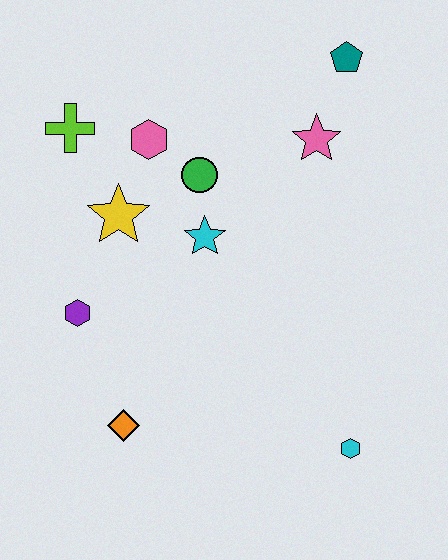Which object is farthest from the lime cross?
The cyan hexagon is farthest from the lime cross.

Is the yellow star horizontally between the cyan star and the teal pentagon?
No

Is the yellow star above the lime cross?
No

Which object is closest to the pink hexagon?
The green circle is closest to the pink hexagon.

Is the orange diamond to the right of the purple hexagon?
Yes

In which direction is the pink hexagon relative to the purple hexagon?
The pink hexagon is above the purple hexagon.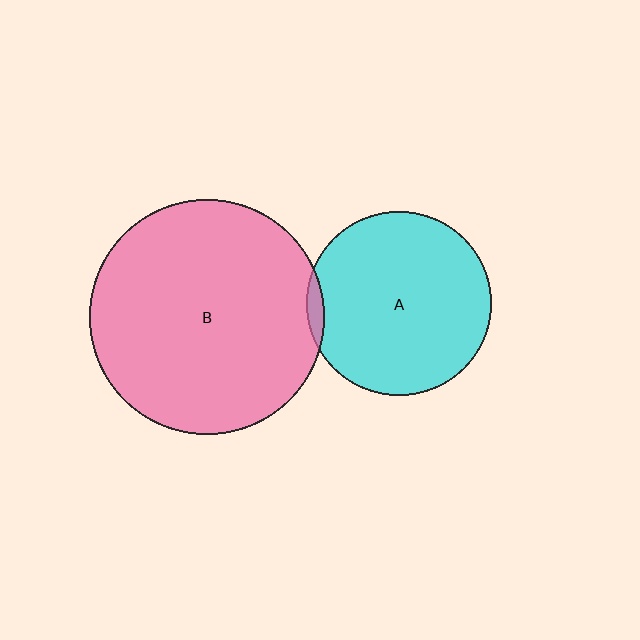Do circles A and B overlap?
Yes.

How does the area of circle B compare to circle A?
Approximately 1.6 times.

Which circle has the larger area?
Circle B (pink).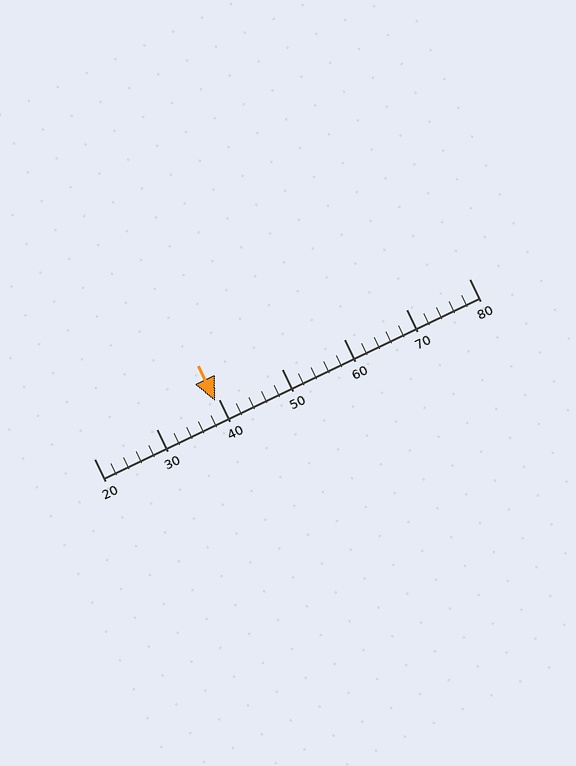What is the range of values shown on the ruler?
The ruler shows values from 20 to 80.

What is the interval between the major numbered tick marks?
The major tick marks are spaced 10 units apart.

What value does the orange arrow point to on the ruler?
The orange arrow points to approximately 39.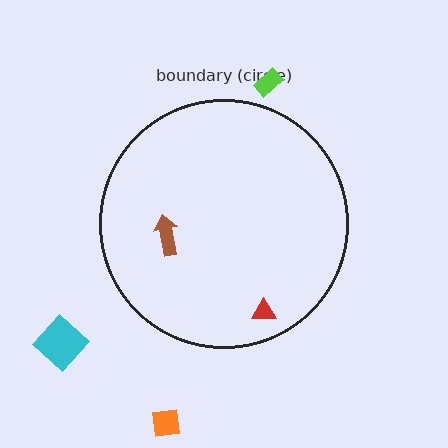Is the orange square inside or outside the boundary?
Outside.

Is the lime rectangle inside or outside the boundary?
Outside.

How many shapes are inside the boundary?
2 inside, 3 outside.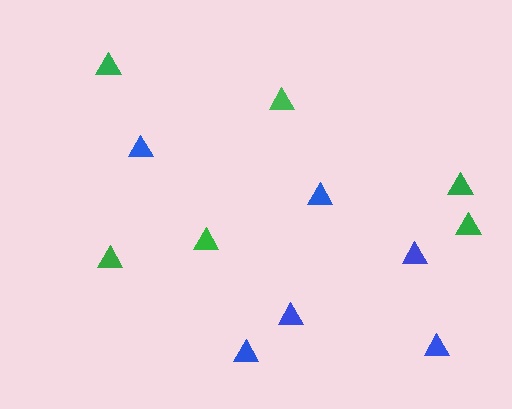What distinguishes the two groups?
There are 2 groups: one group of blue triangles (6) and one group of green triangles (6).